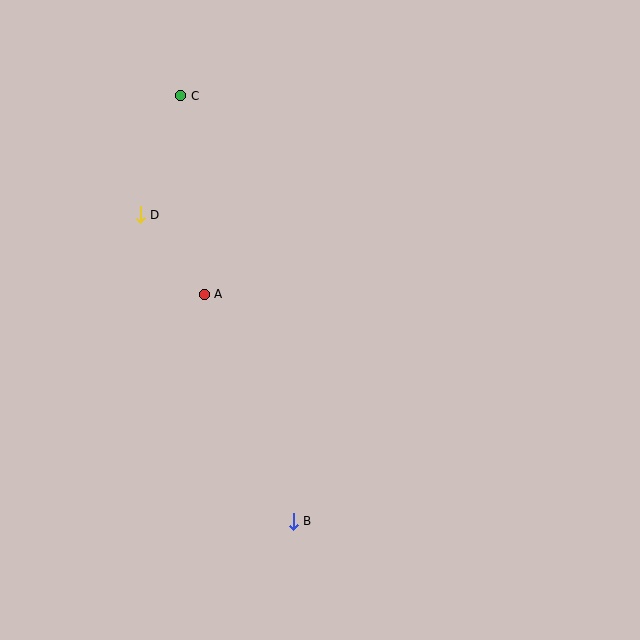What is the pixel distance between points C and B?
The distance between C and B is 440 pixels.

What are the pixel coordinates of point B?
Point B is at (293, 521).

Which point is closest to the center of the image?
Point A at (204, 294) is closest to the center.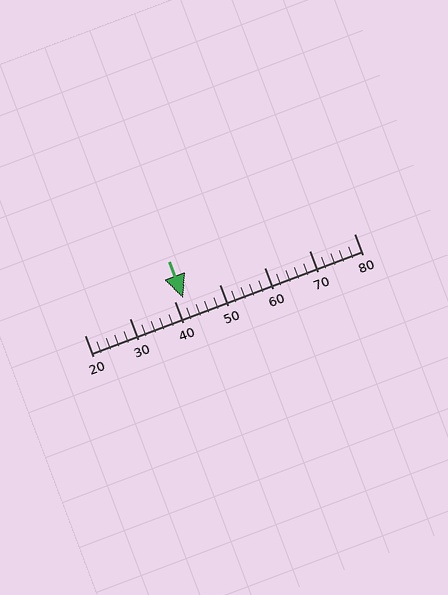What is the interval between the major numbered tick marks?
The major tick marks are spaced 10 units apart.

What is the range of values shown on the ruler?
The ruler shows values from 20 to 80.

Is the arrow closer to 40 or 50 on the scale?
The arrow is closer to 40.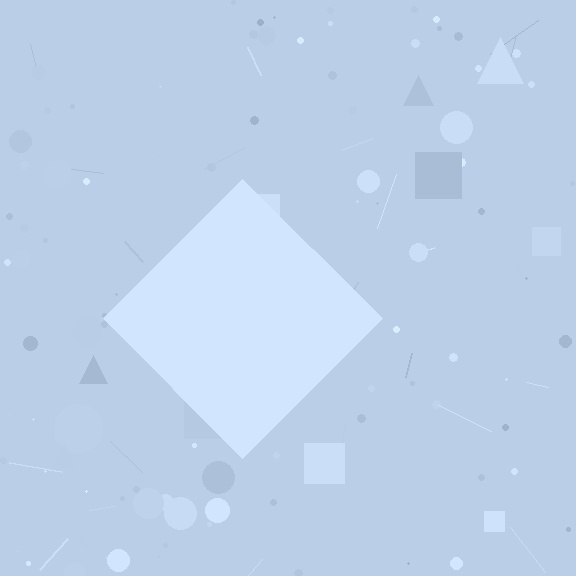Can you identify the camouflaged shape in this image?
The camouflaged shape is a diamond.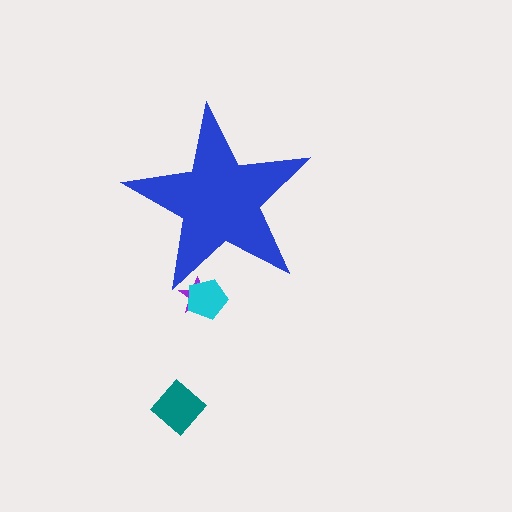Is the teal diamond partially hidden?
No, the teal diamond is fully visible.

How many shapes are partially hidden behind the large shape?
2 shapes are partially hidden.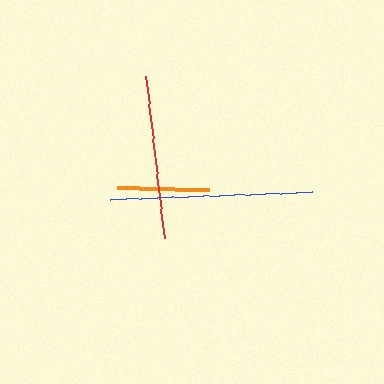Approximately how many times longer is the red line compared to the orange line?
The red line is approximately 1.8 times the length of the orange line.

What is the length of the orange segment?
The orange segment is approximately 93 pixels long.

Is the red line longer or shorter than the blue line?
The blue line is longer than the red line.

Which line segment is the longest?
The blue line is the longest at approximately 203 pixels.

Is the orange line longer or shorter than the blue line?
The blue line is longer than the orange line.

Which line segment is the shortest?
The orange line is the shortest at approximately 93 pixels.